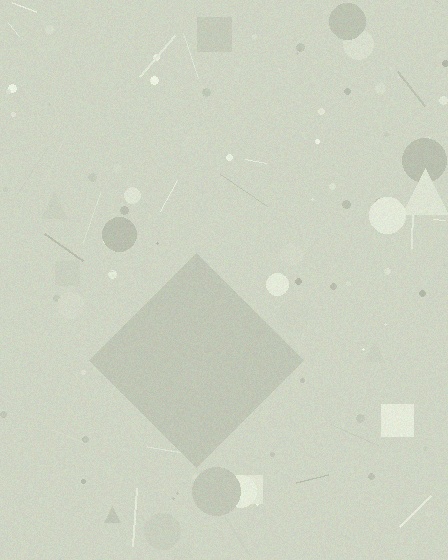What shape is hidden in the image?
A diamond is hidden in the image.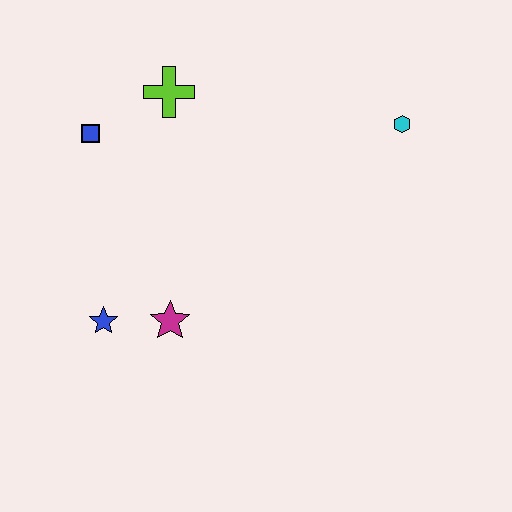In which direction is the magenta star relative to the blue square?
The magenta star is below the blue square.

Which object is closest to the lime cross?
The blue square is closest to the lime cross.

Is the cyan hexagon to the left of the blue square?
No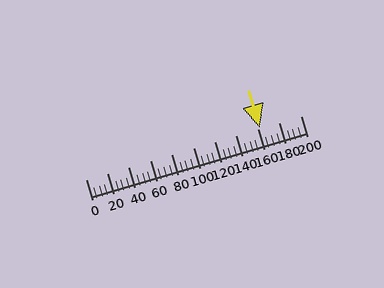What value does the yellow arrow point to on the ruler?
The yellow arrow points to approximately 162.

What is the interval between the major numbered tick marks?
The major tick marks are spaced 20 units apart.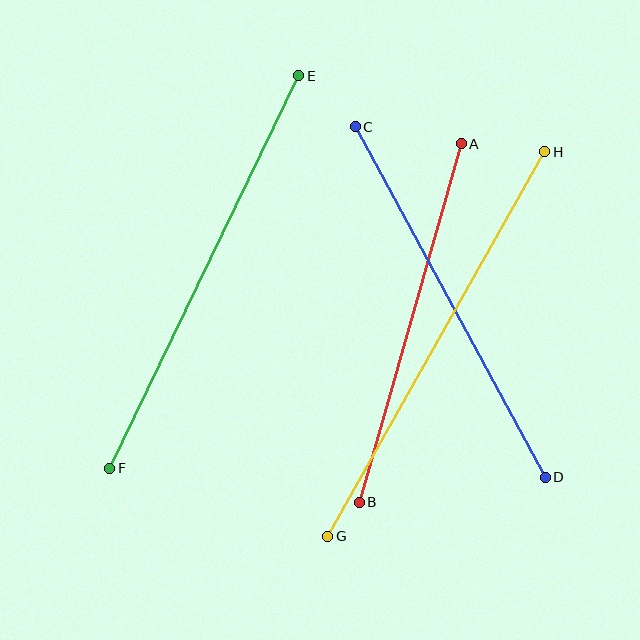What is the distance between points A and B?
The distance is approximately 373 pixels.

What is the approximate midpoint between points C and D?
The midpoint is at approximately (450, 302) pixels.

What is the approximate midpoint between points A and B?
The midpoint is at approximately (410, 323) pixels.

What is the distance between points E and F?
The distance is approximately 436 pixels.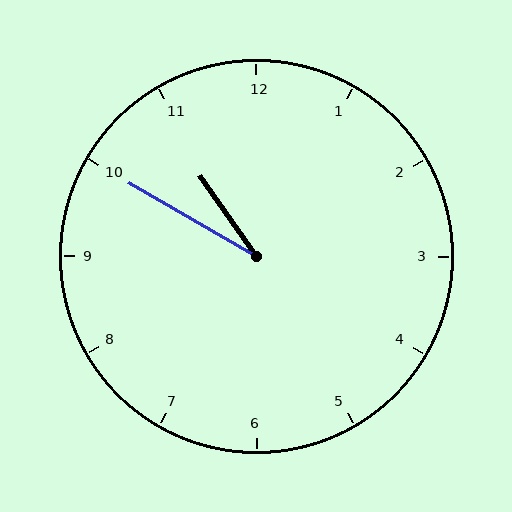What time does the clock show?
10:50.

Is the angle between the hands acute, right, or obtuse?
It is acute.